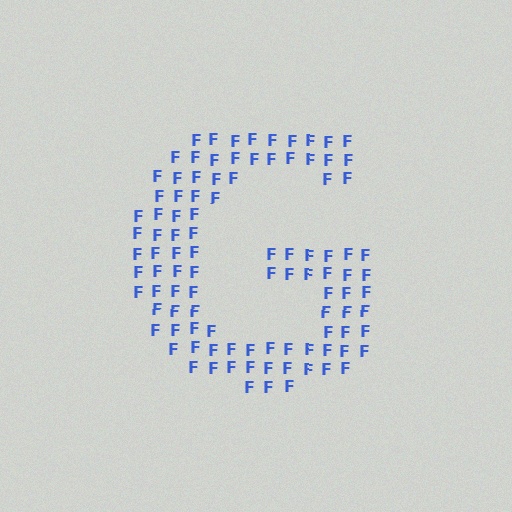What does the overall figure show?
The overall figure shows the letter G.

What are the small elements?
The small elements are letter F's.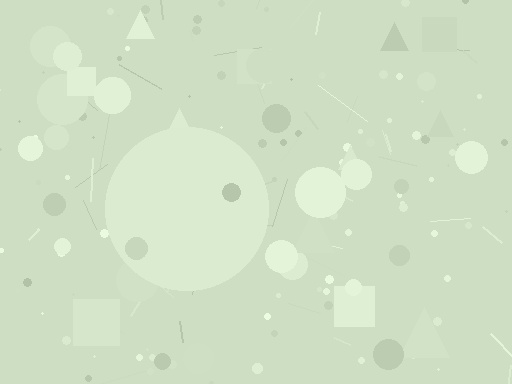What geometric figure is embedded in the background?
A circle is embedded in the background.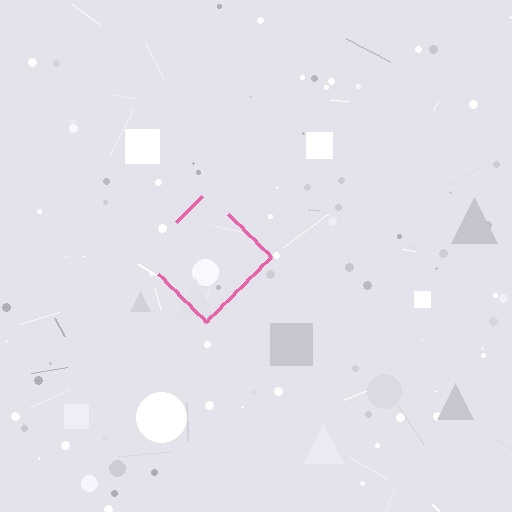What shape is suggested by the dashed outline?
The dashed outline suggests a diamond.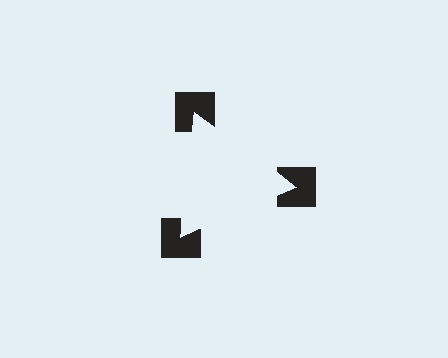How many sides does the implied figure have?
3 sides.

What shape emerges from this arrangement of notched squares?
An illusory triangle — its edges are inferred from the aligned wedge cuts in the notched squares, not physically drawn.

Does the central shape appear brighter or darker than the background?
It typically appears slightly brighter than the background, even though no actual brightness change is drawn.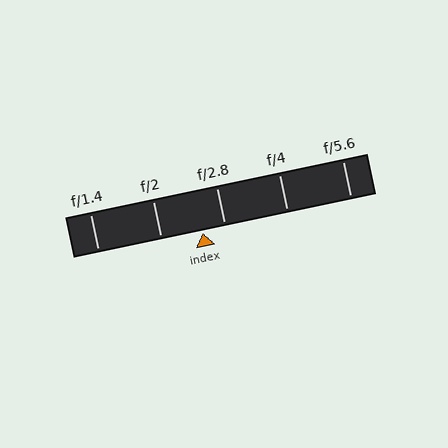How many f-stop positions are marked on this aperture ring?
There are 5 f-stop positions marked.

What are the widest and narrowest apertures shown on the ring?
The widest aperture shown is f/1.4 and the narrowest is f/5.6.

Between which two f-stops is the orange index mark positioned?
The index mark is between f/2 and f/2.8.